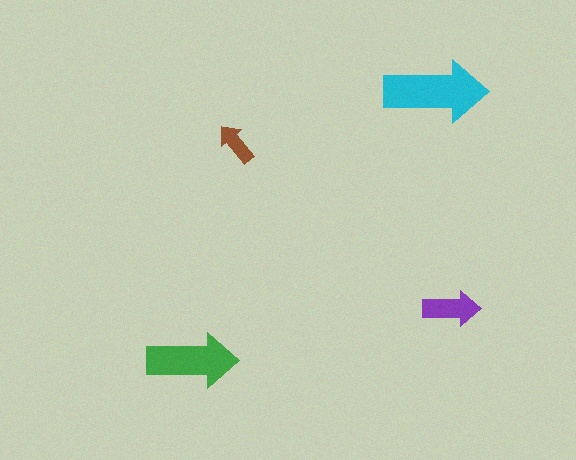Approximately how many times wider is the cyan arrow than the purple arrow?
About 2 times wider.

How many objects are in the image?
There are 4 objects in the image.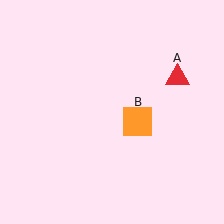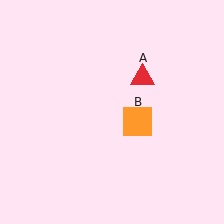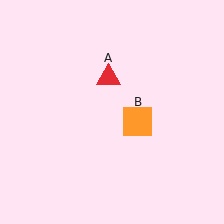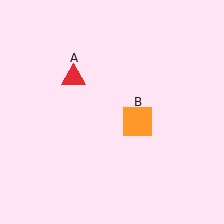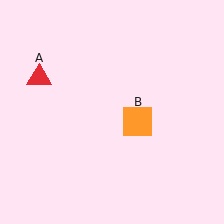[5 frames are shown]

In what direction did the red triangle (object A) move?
The red triangle (object A) moved left.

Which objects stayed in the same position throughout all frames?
Orange square (object B) remained stationary.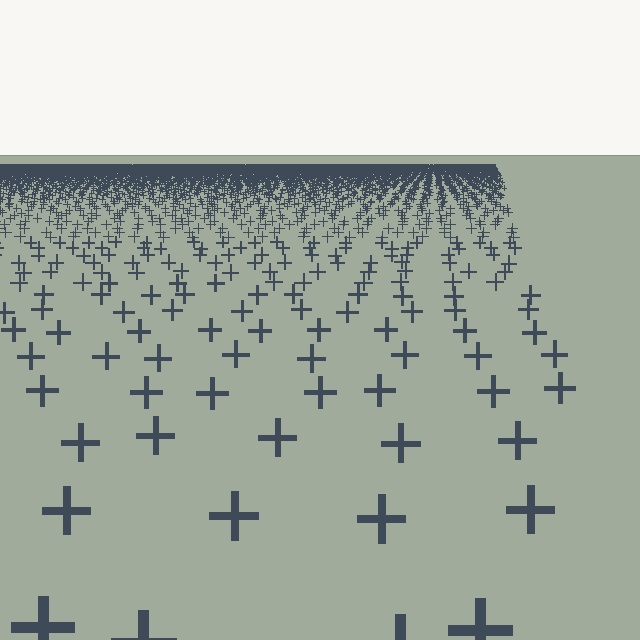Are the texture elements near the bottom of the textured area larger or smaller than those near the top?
Larger. Near the bottom, elements are closer to the viewer and appear at a bigger on-screen size.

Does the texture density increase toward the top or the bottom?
Density increases toward the top.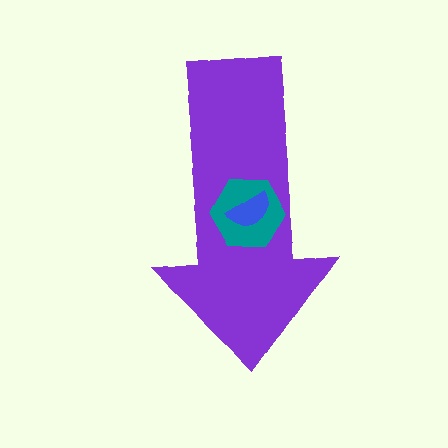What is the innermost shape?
The blue semicircle.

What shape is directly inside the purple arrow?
The teal hexagon.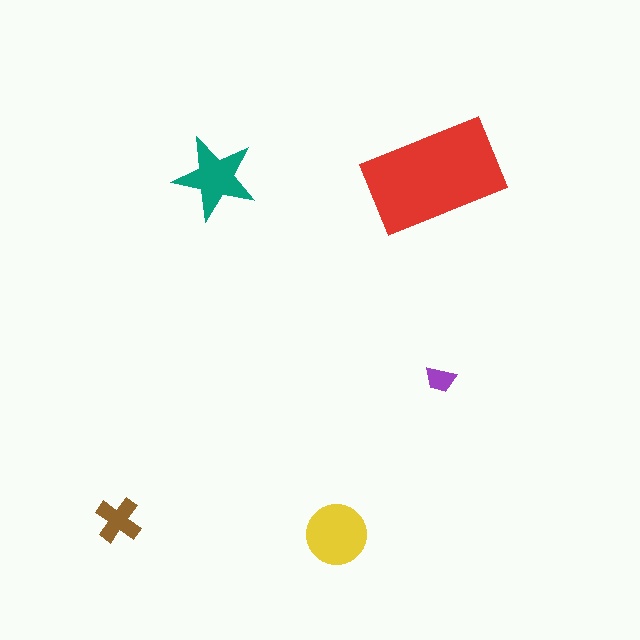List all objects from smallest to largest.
The purple trapezoid, the brown cross, the teal star, the yellow circle, the red rectangle.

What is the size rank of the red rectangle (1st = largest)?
1st.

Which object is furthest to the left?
The brown cross is leftmost.